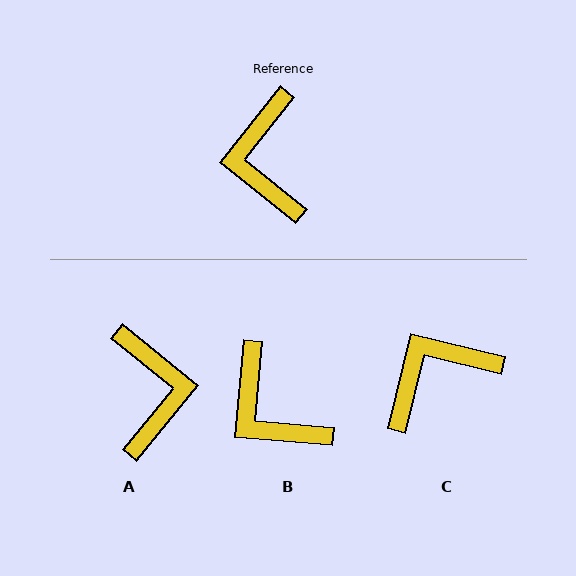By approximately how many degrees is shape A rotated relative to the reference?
Approximately 180 degrees counter-clockwise.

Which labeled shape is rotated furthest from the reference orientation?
A, about 180 degrees away.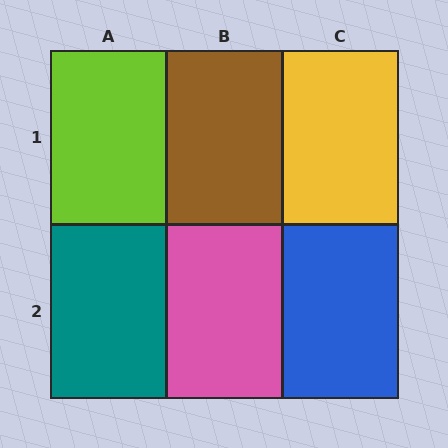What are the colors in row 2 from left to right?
Teal, pink, blue.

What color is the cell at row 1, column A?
Lime.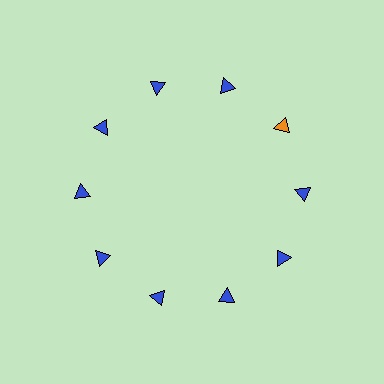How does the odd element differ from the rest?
It has a different color: orange instead of blue.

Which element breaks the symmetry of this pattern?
The orange triangle at roughly the 2 o'clock position breaks the symmetry. All other shapes are blue triangles.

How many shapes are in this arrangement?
There are 10 shapes arranged in a ring pattern.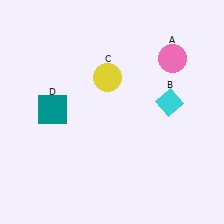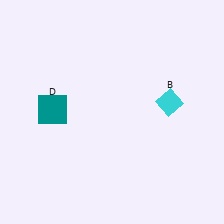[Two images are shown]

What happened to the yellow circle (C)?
The yellow circle (C) was removed in Image 2. It was in the top-left area of Image 1.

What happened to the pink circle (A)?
The pink circle (A) was removed in Image 2. It was in the top-right area of Image 1.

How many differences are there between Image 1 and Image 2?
There are 2 differences between the two images.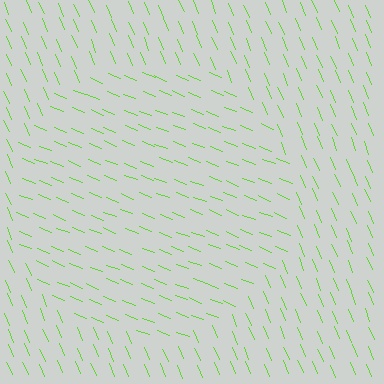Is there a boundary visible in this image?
Yes, there is a texture boundary formed by a change in line orientation.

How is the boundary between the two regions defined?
The boundary is defined purely by a change in line orientation (approximately 45 degrees difference). All lines are the same color and thickness.